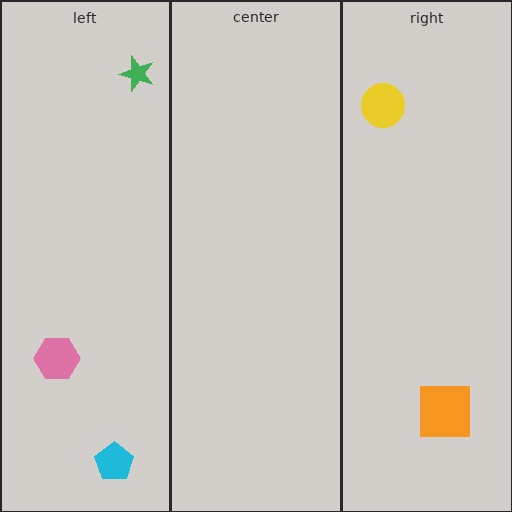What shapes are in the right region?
The orange square, the yellow circle.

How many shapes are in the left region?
3.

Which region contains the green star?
The left region.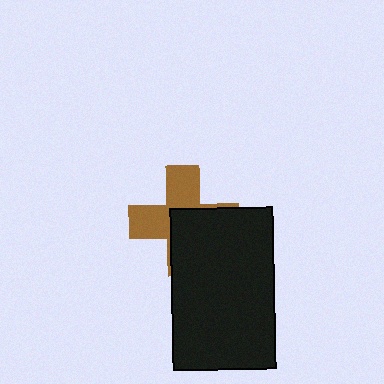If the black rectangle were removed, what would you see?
You would see the complete brown cross.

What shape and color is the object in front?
The object in front is a black rectangle.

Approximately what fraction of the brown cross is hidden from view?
Roughly 51% of the brown cross is hidden behind the black rectangle.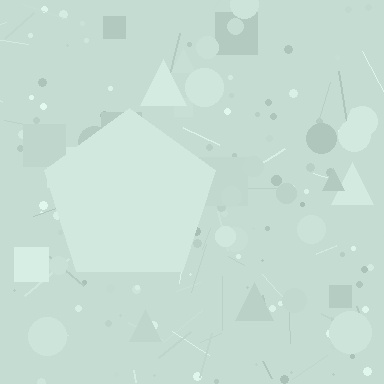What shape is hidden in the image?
A pentagon is hidden in the image.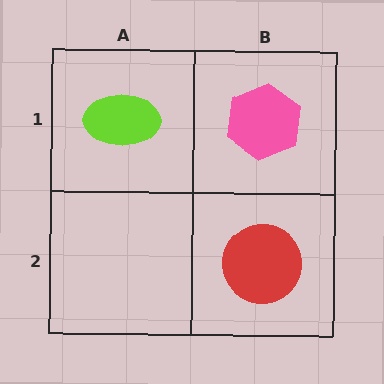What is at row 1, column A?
A lime ellipse.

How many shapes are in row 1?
2 shapes.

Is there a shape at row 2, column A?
No, that cell is empty.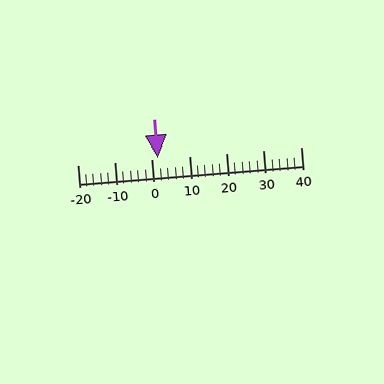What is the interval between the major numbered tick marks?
The major tick marks are spaced 10 units apart.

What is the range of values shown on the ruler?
The ruler shows values from -20 to 40.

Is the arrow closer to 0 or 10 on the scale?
The arrow is closer to 0.